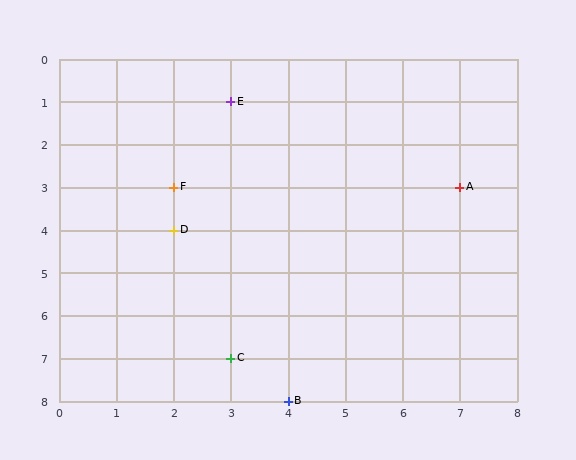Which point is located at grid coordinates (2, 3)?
Point F is at (2, 3).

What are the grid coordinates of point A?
Point A is at grid coordinates (7, 3).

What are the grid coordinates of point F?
Point F is at grid coordinates (2, 3).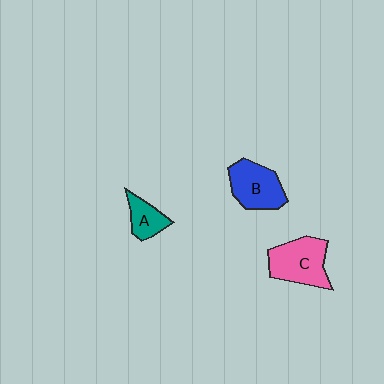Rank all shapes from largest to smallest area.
From largest to smallest: C (pink), B (blue), A (teal).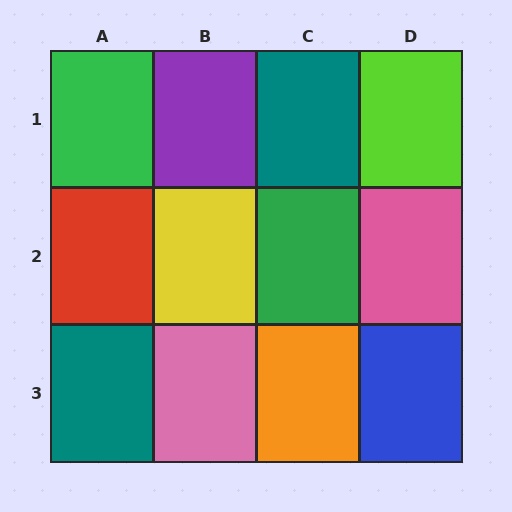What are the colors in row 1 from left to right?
Green, purple, teal, lime.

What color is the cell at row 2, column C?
Green.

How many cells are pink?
2 cells are pink.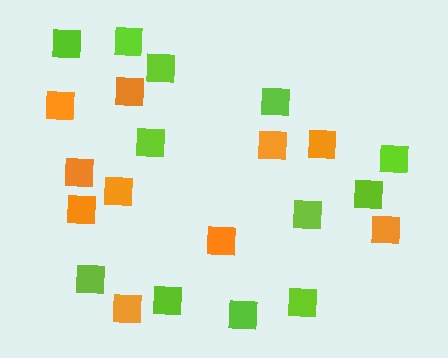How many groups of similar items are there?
There are 2 groups: one group of orange squares (10) and one group of lime squares (12).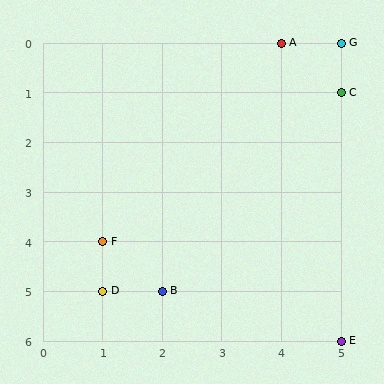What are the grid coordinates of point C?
Point C is at grid coordinates (5, 1).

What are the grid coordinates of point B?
Point B is at grid coordinates (2, 5).